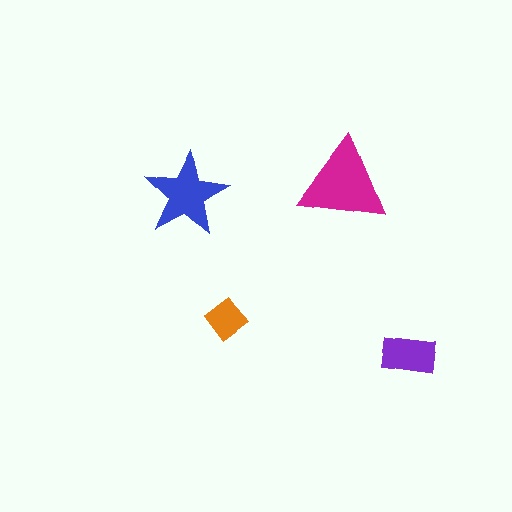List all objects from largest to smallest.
The magenta triangle, the blue star, the purple rectangle, the orange diamond.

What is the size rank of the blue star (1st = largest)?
2nd.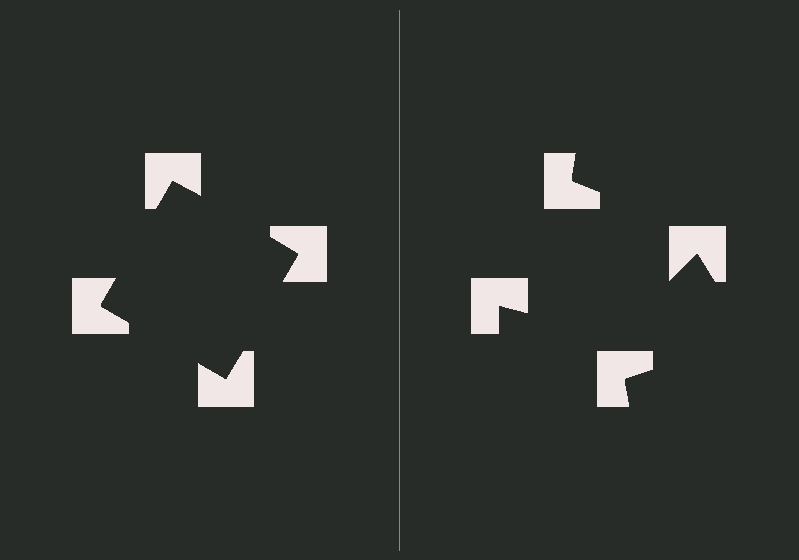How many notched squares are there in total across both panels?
8 — 4 on each side.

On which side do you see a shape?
An illusory square appears on the left side. On the right side the wedge cuts are rotated, so no coherent shape forms.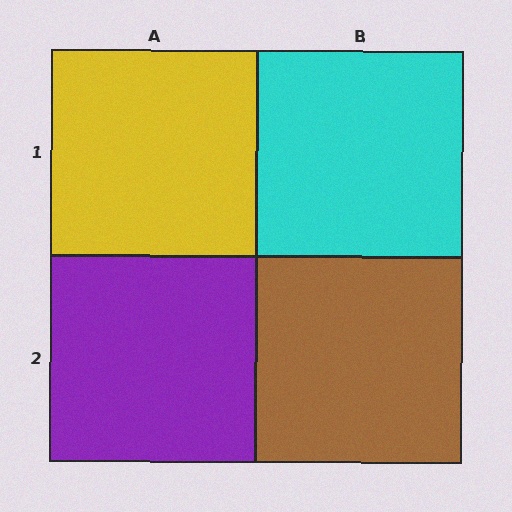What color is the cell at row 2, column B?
Brown.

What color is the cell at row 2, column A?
Purple.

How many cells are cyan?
1 cell is cyan.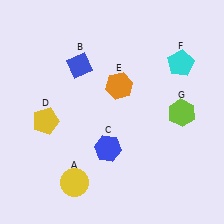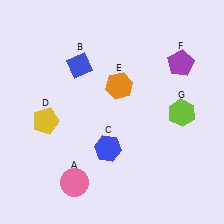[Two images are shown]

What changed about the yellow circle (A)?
In Image 1, A is yellow. In Image 2, it changed to pink.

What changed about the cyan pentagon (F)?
In Image 1, F is cyan. In Image 2, it changed to purple.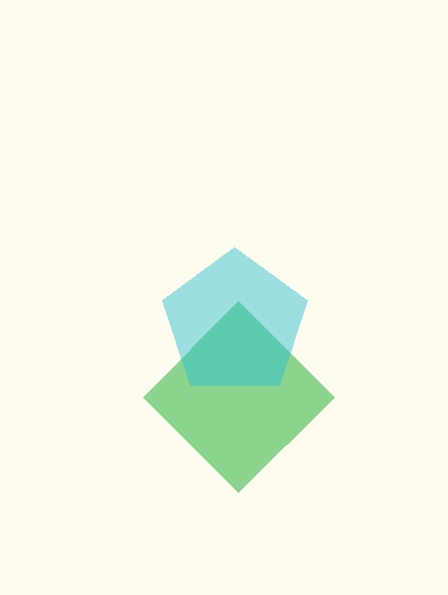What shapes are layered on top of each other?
The layered shapes are: a green diamond, a cyan pentagon.